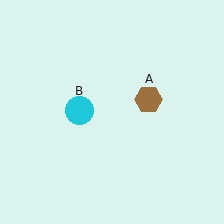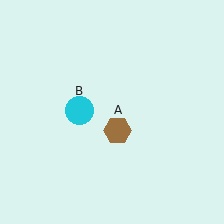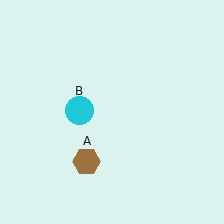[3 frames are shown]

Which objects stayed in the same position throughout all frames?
Cyan circle (object B) remained stationary.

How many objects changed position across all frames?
1 object changed position: brown hexagon (object A).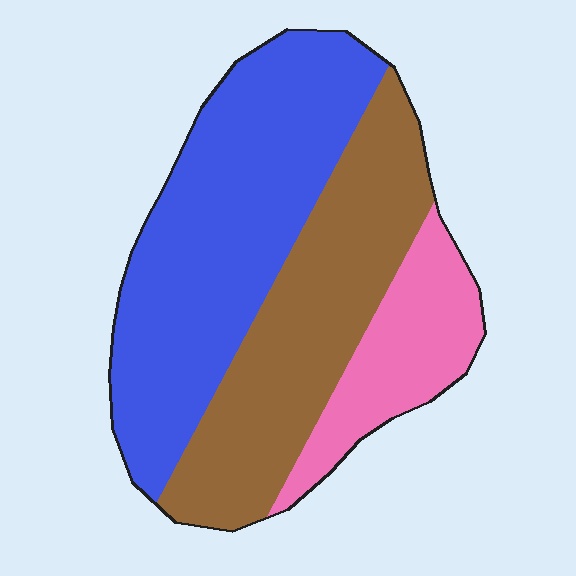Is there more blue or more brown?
Blue.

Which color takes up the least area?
Pink, at roughly 15%.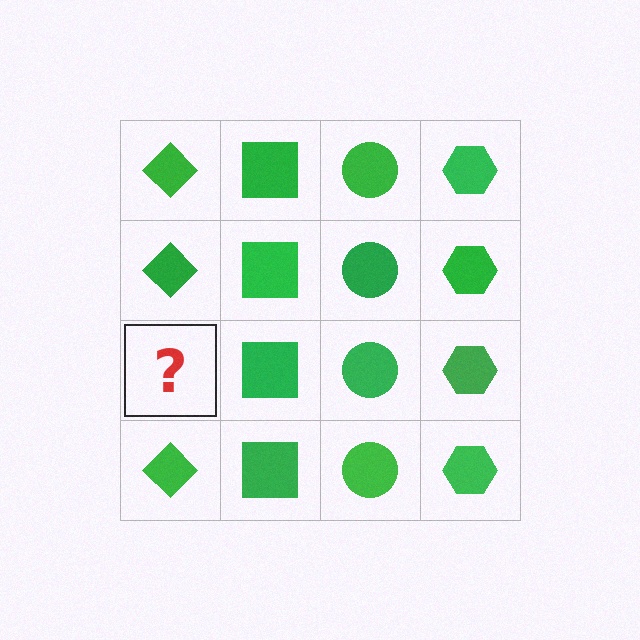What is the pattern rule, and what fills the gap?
The rule is that each column has a consistent shape. The gap should be filled with a green diamond.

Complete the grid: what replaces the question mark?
The question mark should be replaced with a green diamond.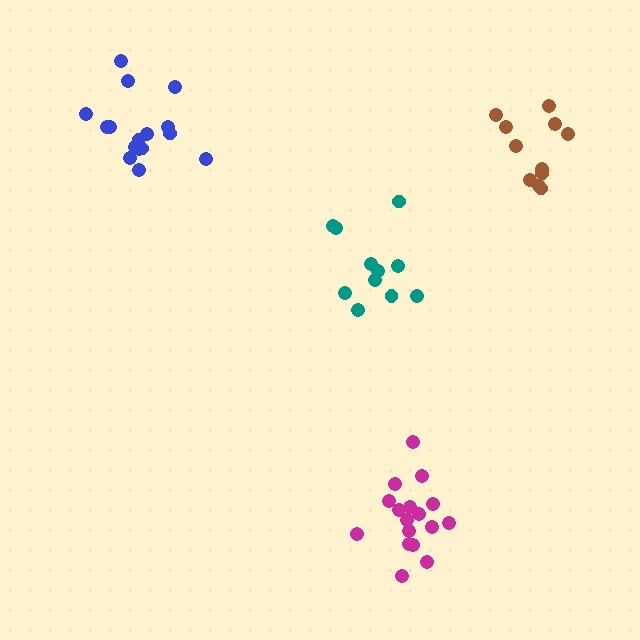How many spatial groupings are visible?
There are 4 spatial groupings.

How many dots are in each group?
Group 1: 11 dots, Group 2: 16 dots, Group 3: 11 dots, Group 4: 17 dots (55 total).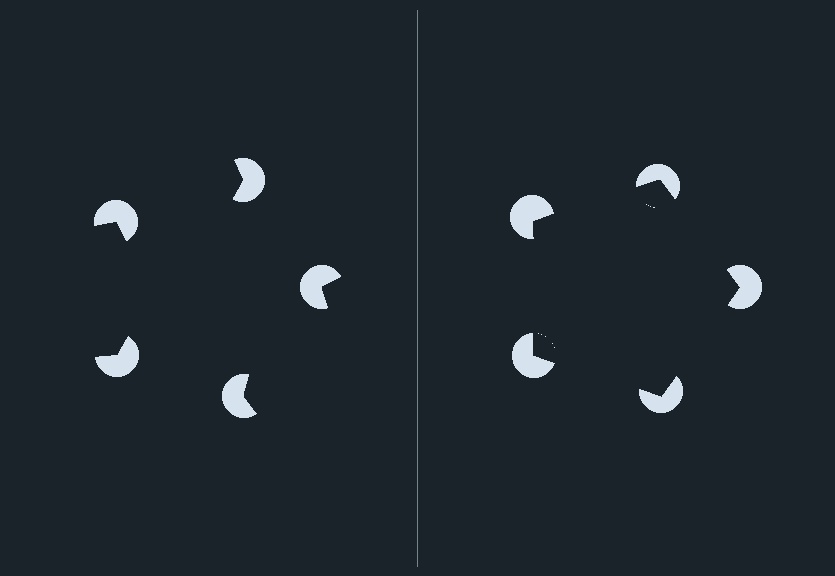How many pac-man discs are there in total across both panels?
10 — 5 on each side.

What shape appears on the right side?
An illusory pentagon.